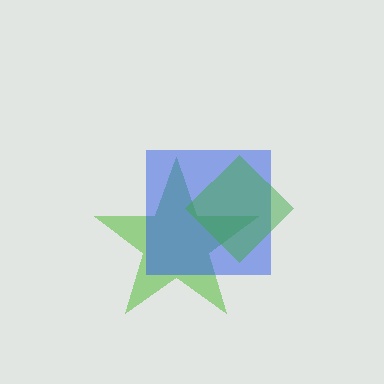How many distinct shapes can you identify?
There are 3 distinct shapes: a lime star, a blue square, a green diamond.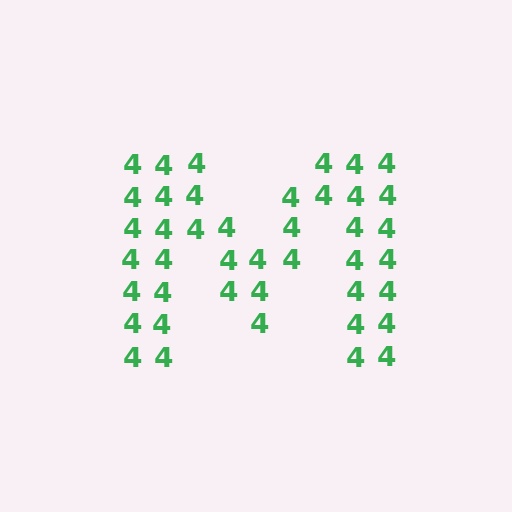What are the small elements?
The small elements are digit 4's.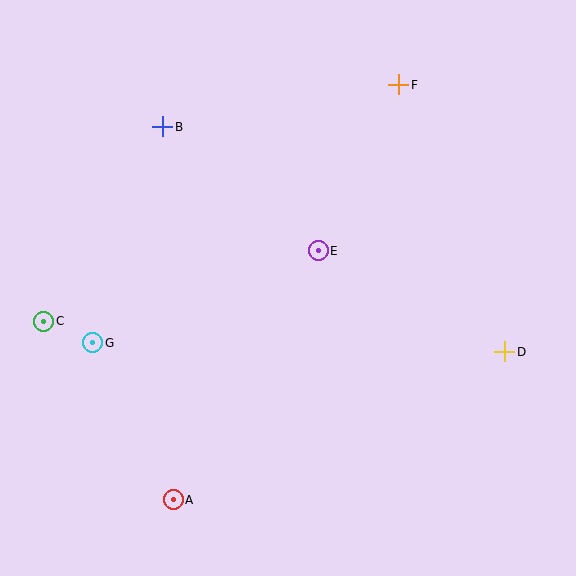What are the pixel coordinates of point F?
Point F is at (399, 85).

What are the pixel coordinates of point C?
Point C is at (44, 321).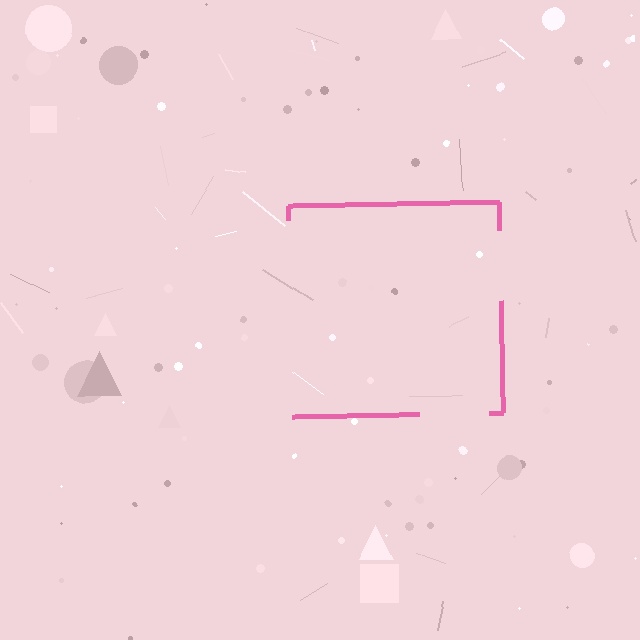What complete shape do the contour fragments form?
The contour fragments form a square.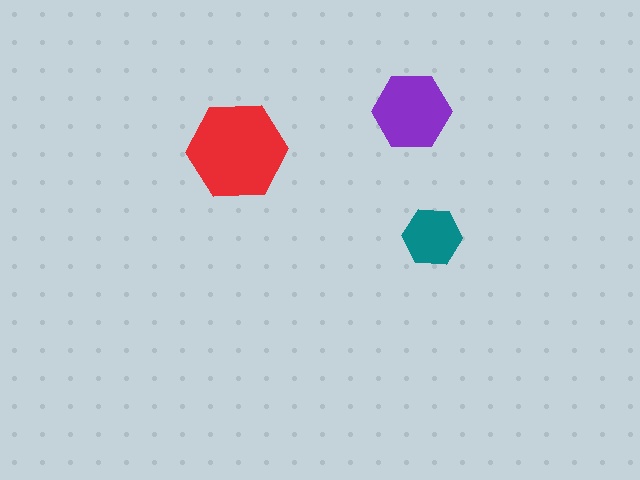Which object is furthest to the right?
The teal hexagon is rightmost.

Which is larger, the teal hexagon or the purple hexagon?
The purple one.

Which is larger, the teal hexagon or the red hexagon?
The red one.